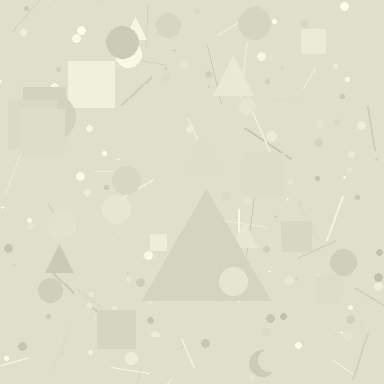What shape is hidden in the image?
A triangle is hidden in the image.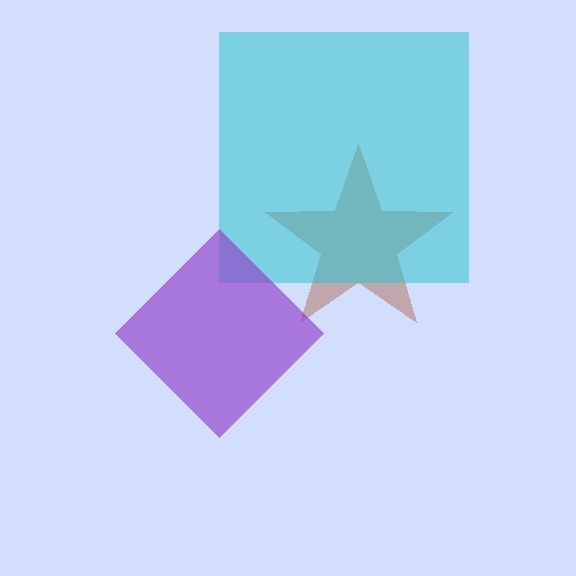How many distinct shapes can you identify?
There are 3 distinct shapes: a brown star, a cyan square, a purple diamond.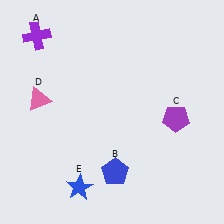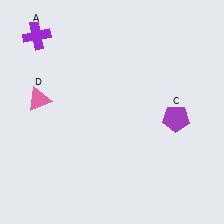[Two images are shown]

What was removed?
The blue star (E), the blue pentagon (B) were removed in Image 2.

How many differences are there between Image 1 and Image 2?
There are 2 differences between the two images.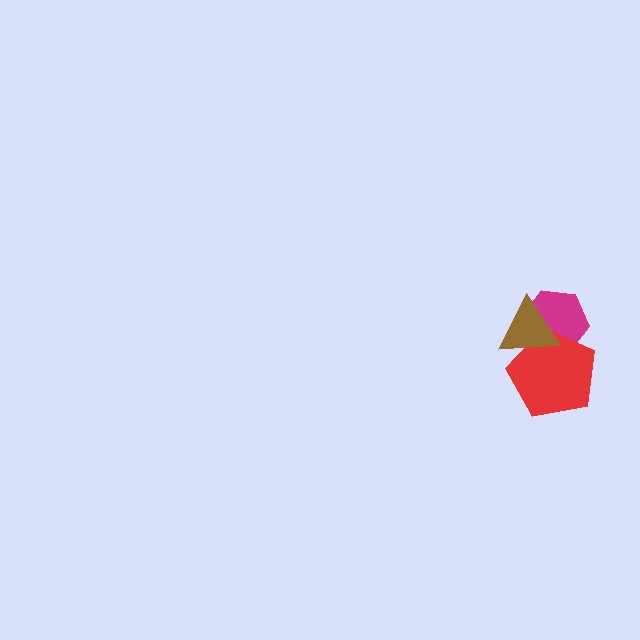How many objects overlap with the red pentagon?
2 objects overlap with the red pentagon.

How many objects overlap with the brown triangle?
2 objects overlap with the brown triangle.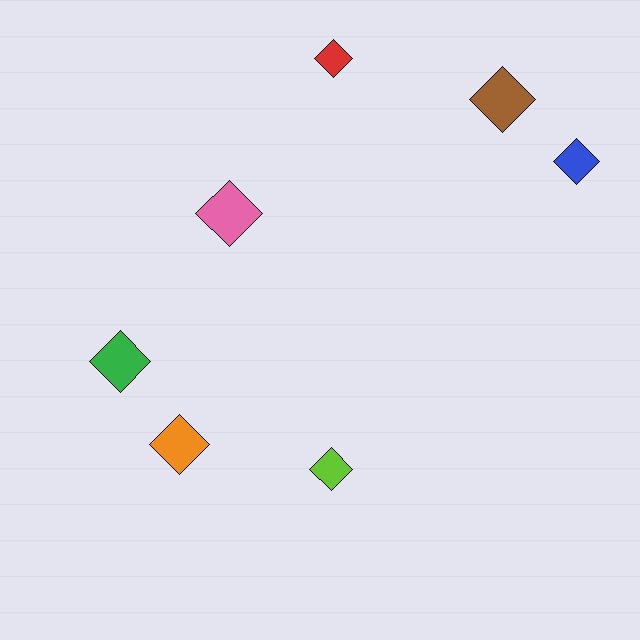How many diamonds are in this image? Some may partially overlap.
There are 7 diamonds.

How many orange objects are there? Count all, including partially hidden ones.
There is 1 orange object.